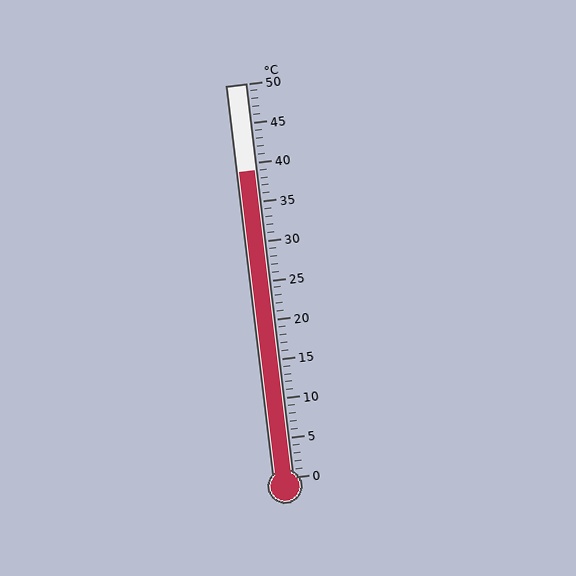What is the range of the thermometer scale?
The thermometer scale ranges from 0°C to 50°C.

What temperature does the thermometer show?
The thermometer shows approximately 39°C.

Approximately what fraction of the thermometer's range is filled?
The thermometer is filled to approximately 80% of its range.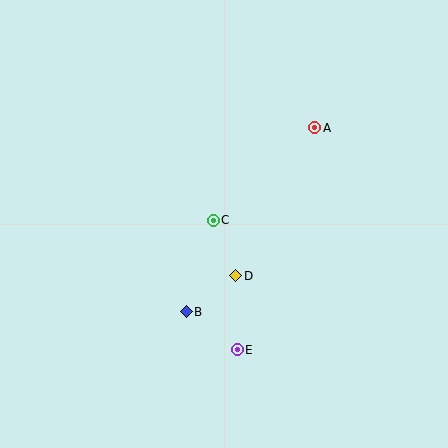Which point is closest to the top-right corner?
Point A is closest to the top-right corner.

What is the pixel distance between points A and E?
The distance between A and E is 235 pixels.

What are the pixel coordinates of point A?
Point A is at (315, 128).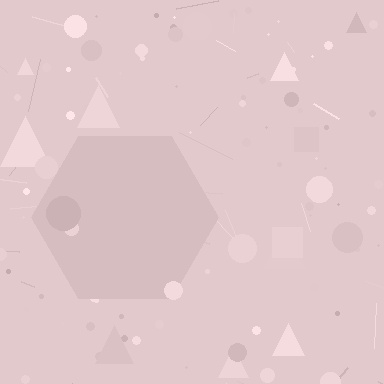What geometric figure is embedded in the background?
A hexagon is embedded in the background.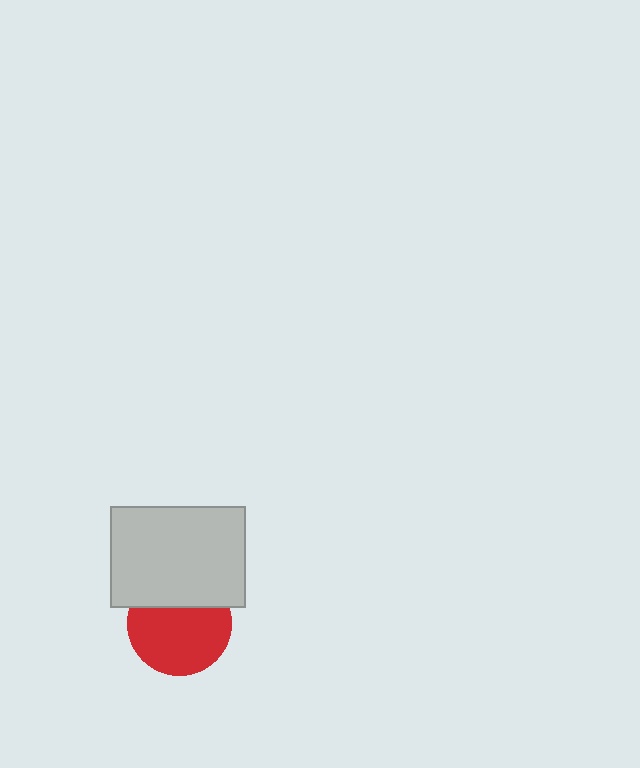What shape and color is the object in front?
The object in front is a light gray rectangle.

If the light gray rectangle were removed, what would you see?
You would see the complete red circle.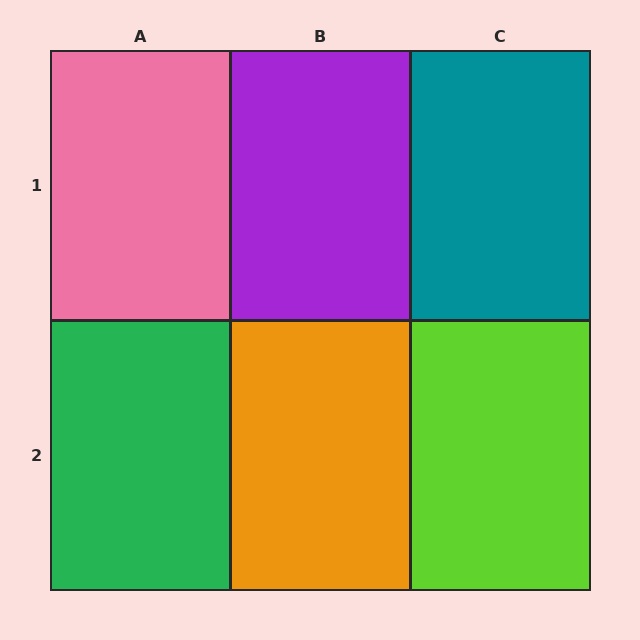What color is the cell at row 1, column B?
Purple.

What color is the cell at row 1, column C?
Teal.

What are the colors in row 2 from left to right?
Green, orange, lime.